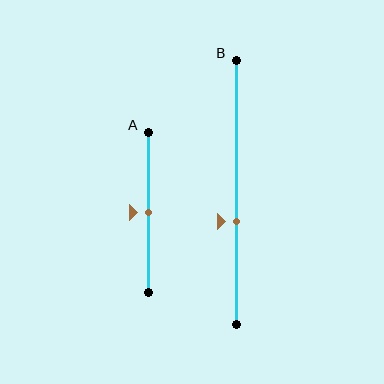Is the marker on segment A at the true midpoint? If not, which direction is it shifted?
Yes, the marker on segment A is at the true midpoint.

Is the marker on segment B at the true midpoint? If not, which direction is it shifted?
No, the marker on segment B is shifted downward by about 11% of the segment length.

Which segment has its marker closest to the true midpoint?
Segment A has its marker closest to the true midpoint.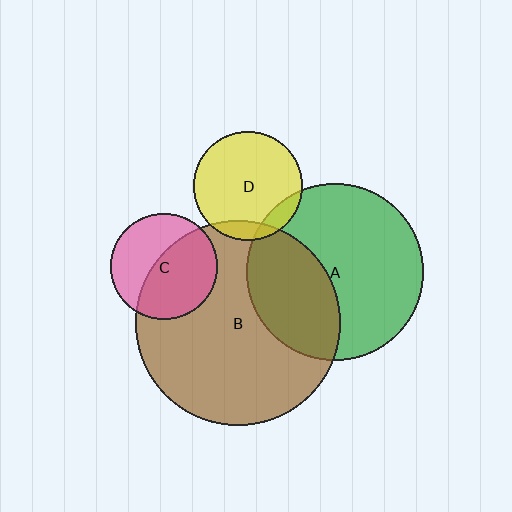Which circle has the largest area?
Circle B (brown).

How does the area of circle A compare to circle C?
Approximately 2.8 times.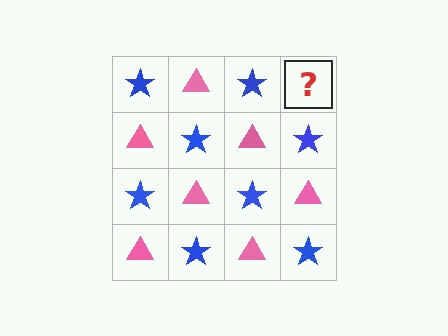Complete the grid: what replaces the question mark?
The question mark should be replaced with a pink triangle.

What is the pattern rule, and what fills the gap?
The rule is that it alternates blue star and pink triangle in a checkerboard pattern. The gap should be filled with a pink triangle.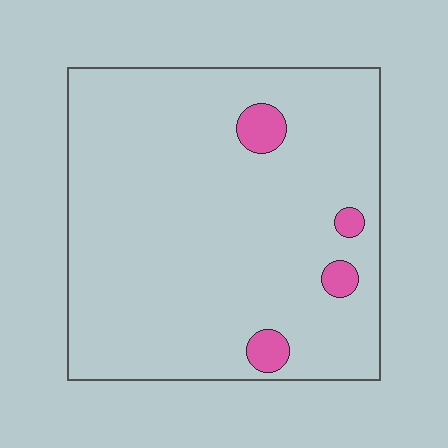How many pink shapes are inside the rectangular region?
4.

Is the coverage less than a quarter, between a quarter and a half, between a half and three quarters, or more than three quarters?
Less than a quarter.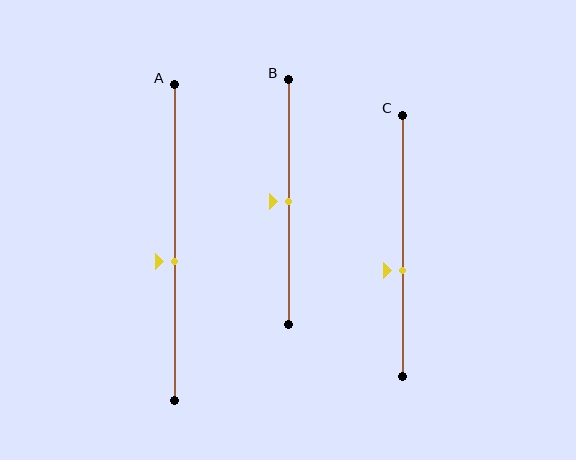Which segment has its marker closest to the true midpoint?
Segment B has its marker closest to the true midpoint.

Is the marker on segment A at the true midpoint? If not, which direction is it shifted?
No, the marker on segment A is shifted downward by about 6% of the segment length.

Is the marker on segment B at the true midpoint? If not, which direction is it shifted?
Yes, the marker on segment B is at the true midpoint.